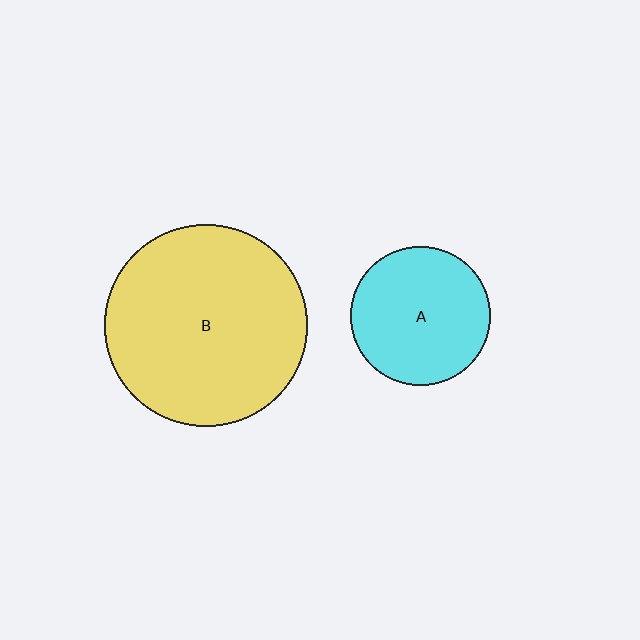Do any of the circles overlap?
No, none of the circles overlap.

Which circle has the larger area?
Circle B (yellow).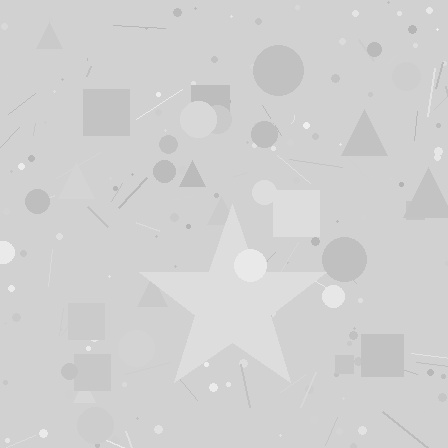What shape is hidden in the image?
A star is hidden in the image.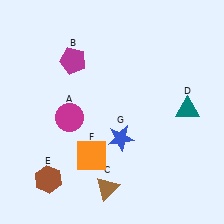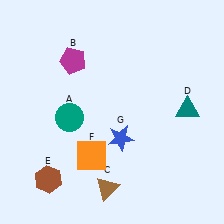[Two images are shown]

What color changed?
The circle (A) changed from magenta in Image 1 to teal in Image 2.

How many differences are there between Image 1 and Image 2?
There is 1 difference between the two images.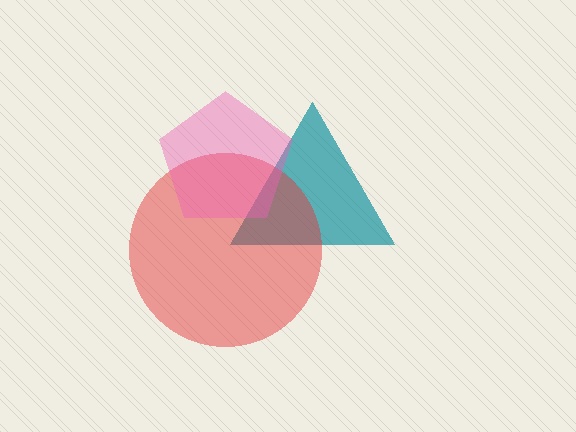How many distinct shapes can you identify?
There are 3 distinct shapes: a teal triangle, a red circle, a pink pentagon.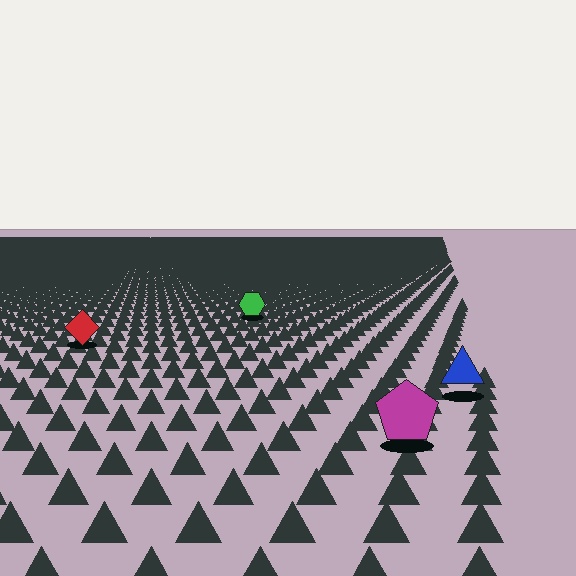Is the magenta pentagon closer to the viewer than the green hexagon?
Yes. The magenta pentagon is closer — you can tell from the texture gradient: the ground texture is coarser near it.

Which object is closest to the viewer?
The magenta pentagon is closest. The texture marks near it are larger and more spread out.